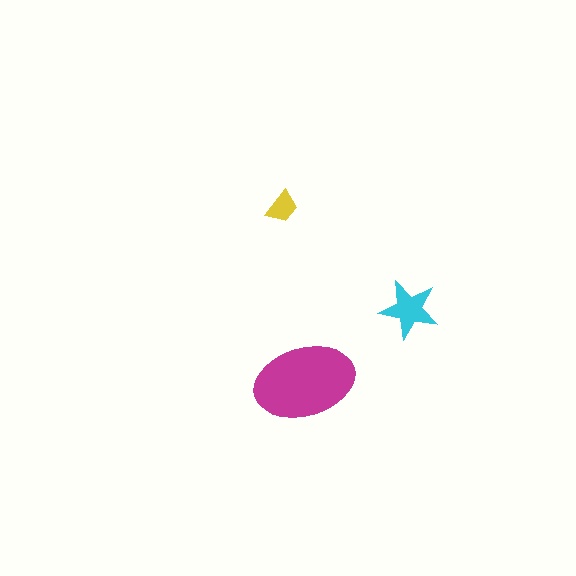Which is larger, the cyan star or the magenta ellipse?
The magenta ellipse.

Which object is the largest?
The magenta ellipse.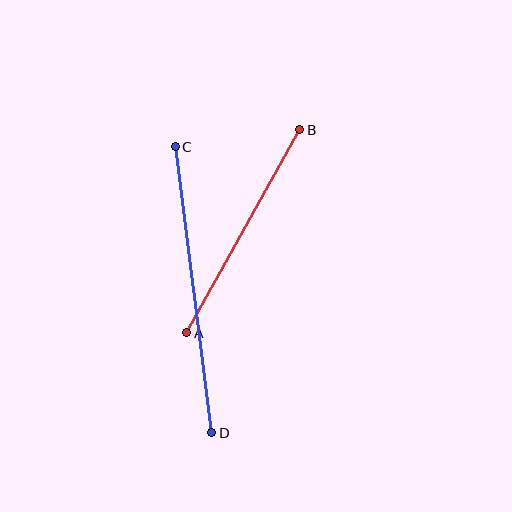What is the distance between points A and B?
The distance is approximately 232 pixels.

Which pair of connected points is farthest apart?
Points C and D are farthest apart.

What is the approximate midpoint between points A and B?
The midpoint is at approximately (243, 231) pixels.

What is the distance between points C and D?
The distance is approximately 288 pixels.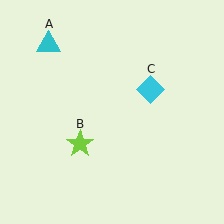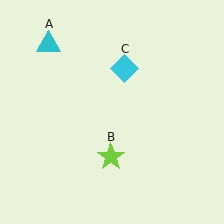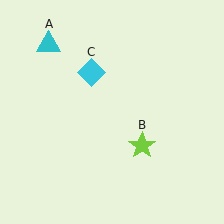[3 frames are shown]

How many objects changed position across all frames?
2 objects changed position: lime star (object B), cyan diamond (object C).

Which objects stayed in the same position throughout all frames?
Cyan triangle (object A) remained stationary.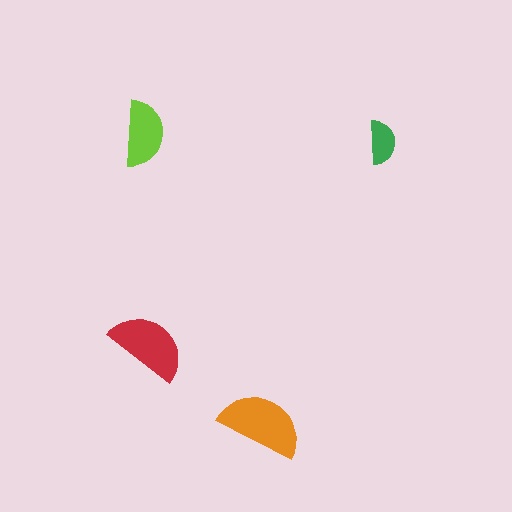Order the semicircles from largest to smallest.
the orange one, the red one, the lime one, the green one.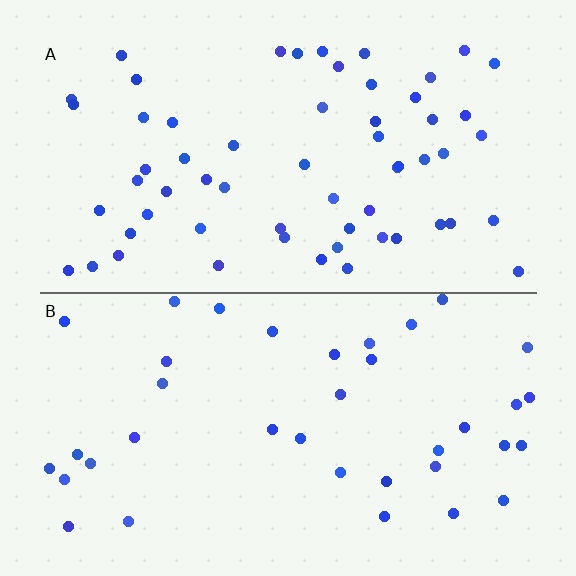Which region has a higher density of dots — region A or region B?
A (the top).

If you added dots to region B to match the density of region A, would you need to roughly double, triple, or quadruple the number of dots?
Approximately double.